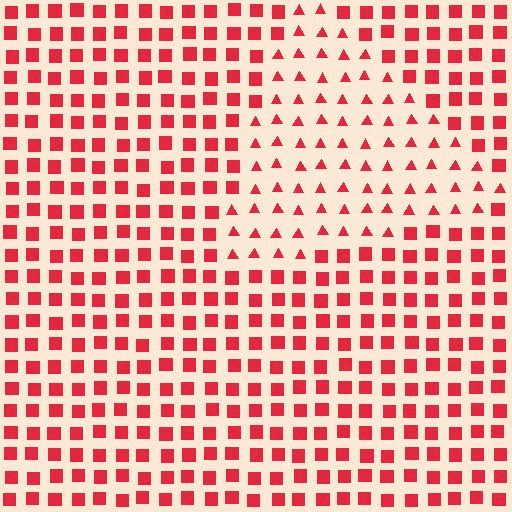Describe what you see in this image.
The image is filled with small red elements arranged in a uniform grid. A triangle-shaped region contains triangles, while the surrounding area contains squares. The boundary is defined purely by the change in element shape.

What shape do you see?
I see a triangle.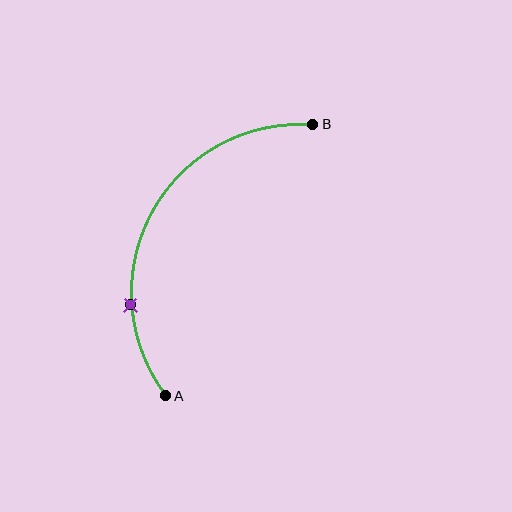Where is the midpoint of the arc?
The arc midpoint is the point on the curve farthest from the straight line joining A and B. It sits to the left of that line.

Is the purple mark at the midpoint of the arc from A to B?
No. The purple mark lies on the arc but is closer to endpoint A. The arc midpoint would be at the point on the curve equidistant along the arc from both A and B.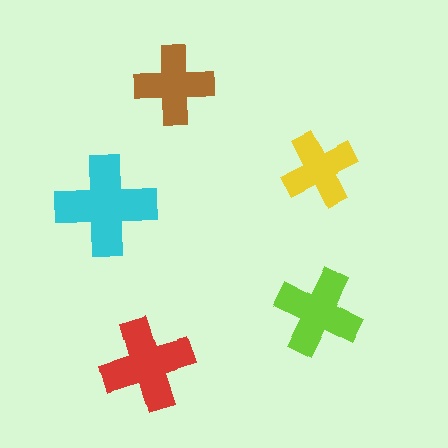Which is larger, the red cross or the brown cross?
The red one.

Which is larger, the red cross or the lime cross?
The red one.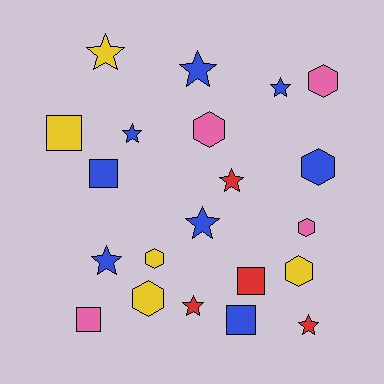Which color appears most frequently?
Blue, with 8 objects.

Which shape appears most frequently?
Star, with 9 objects.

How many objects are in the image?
There are 21 objects.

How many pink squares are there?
There is 1 pink square.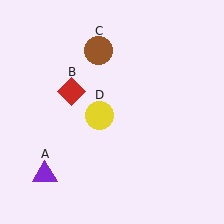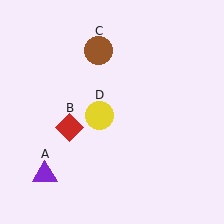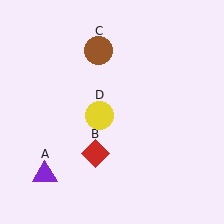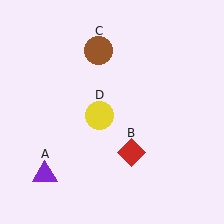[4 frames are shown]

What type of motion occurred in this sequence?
The red diamond (object B) rotated counterclockwise around the center of the scene.